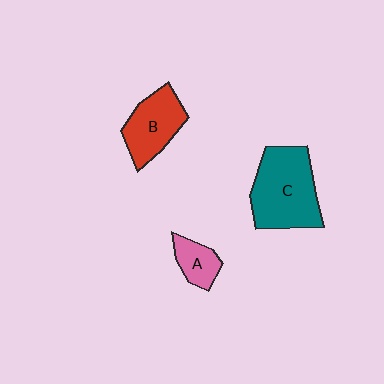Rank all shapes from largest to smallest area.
From largest to smallest: C (teal), B (red), A (pink).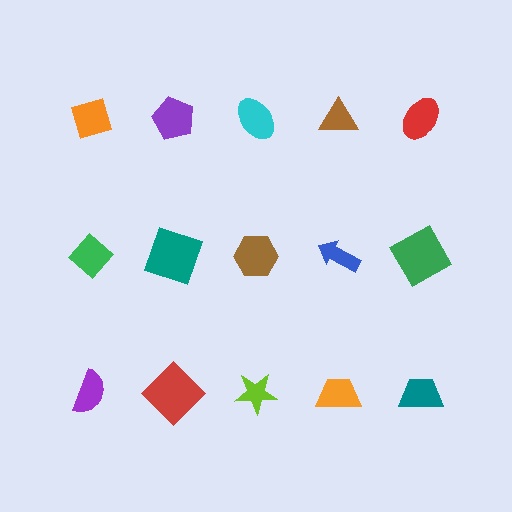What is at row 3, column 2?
A red diamond.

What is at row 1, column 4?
A brown triangle.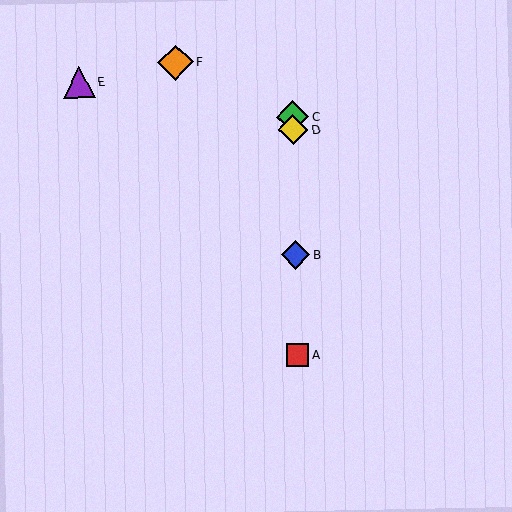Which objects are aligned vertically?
Objects A, B, C, D are aligned vertically.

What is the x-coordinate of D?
Object D is at x≈293.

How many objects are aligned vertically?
4 objects (A, B, C, D) are aligned vertically.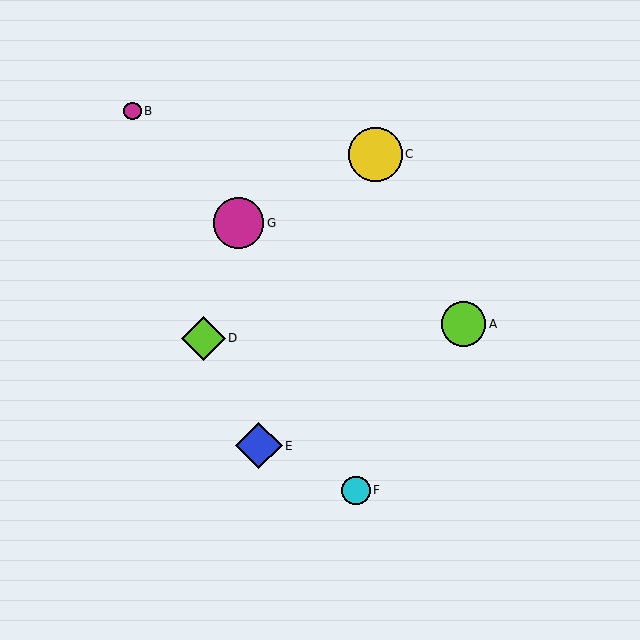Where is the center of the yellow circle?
The center of the yellow circle is at (375, 154).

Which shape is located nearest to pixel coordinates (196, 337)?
The lime diamond (labeled D) at (203, 338) is nearest to that location.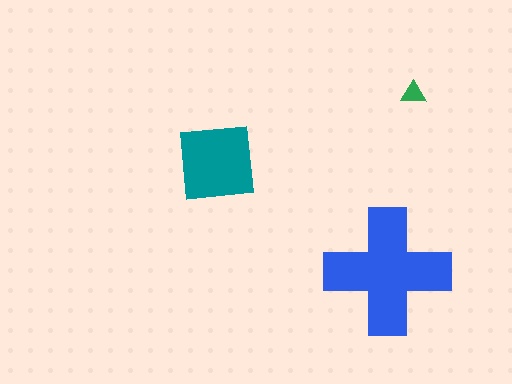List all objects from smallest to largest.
The green triangle, the teal square, the blue cross.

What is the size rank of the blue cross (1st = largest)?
1st.